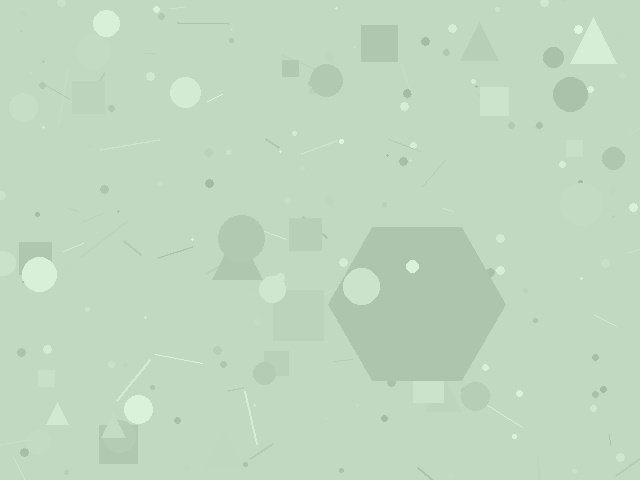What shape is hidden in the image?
A hexagon is hidden in the image.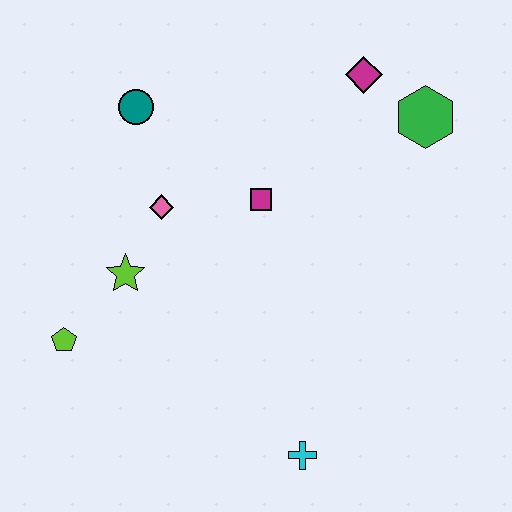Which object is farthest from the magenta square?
The cyan cross is farthest from the magenta square.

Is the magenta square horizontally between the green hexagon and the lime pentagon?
Yes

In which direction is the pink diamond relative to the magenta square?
The pink diamond is to the left of the magenta square.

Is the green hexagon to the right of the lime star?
Yes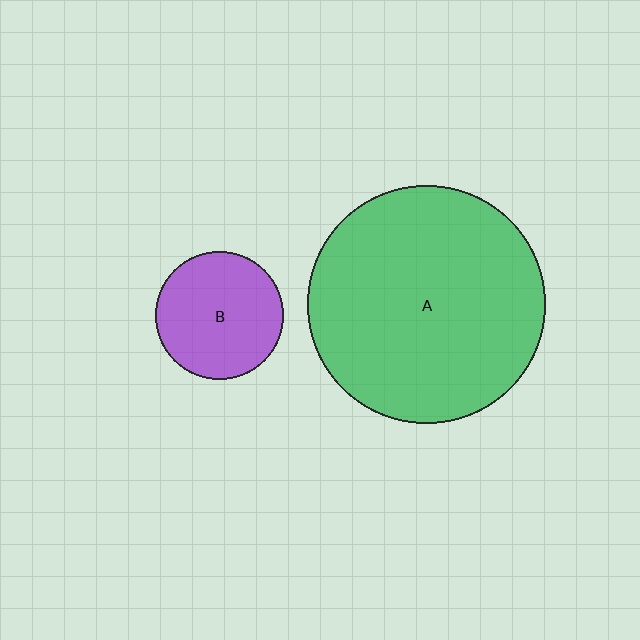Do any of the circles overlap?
No, none of the circles overlap.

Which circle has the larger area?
Circle A (green).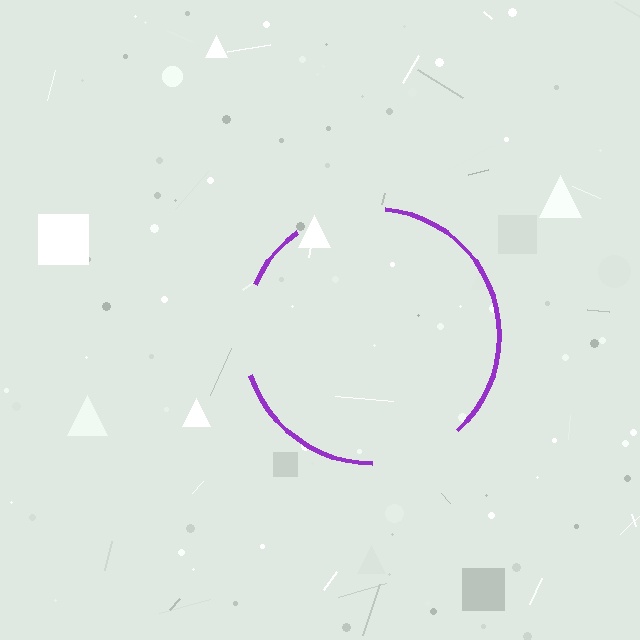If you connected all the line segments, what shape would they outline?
They would outline a circle.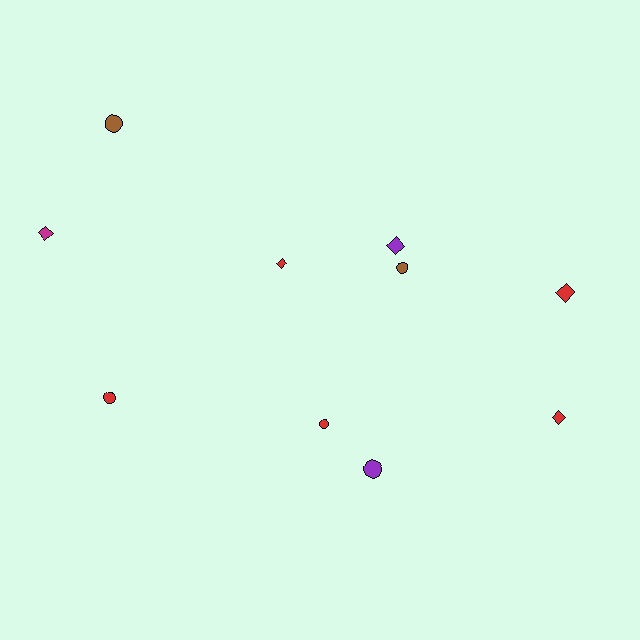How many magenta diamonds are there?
There is 1 magenta diamond.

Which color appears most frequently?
Red, with 5 objects.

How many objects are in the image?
There are 10 objects.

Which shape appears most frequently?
Diamond, with 5 objects.